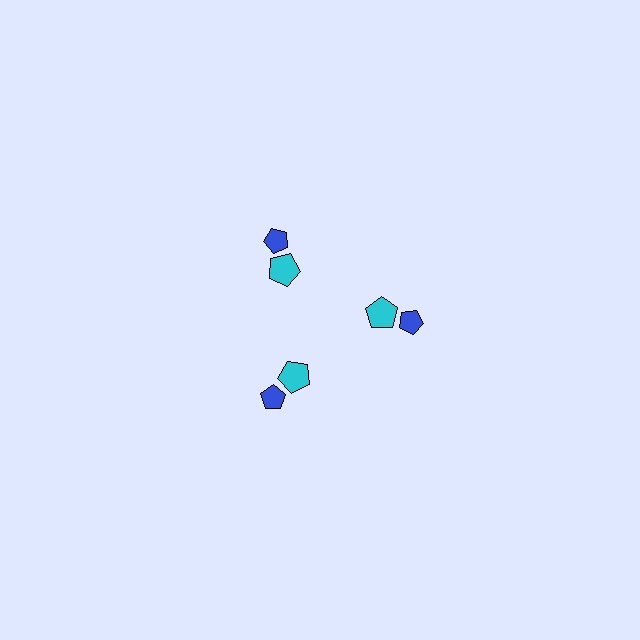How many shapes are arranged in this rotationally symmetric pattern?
There are 6 shapes, arranged in 3 groups of 2.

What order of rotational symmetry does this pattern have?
This pattern has 3-fold rotational symmetry.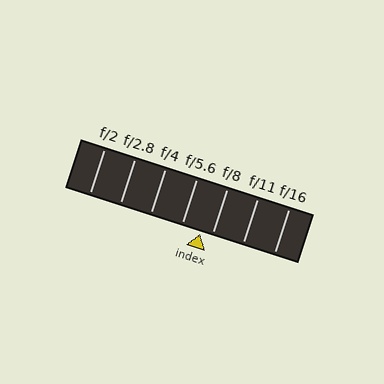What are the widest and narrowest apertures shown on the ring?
The widest aperture shown is f/2 and the narrowest is f/16.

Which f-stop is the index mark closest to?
The index mark is closest to f/8.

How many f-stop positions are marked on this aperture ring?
There are 7 f-stop positions marked.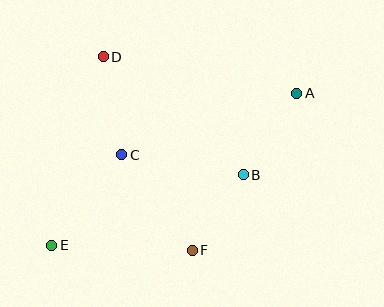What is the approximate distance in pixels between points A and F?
The distance between A and F is approximately 188 pixels.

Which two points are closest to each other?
Points B and F are closest to each other.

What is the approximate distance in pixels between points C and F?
The distance between C and F is approximately 119 pixels.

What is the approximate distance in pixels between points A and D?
The distance between A and D is approximately 197 pixels.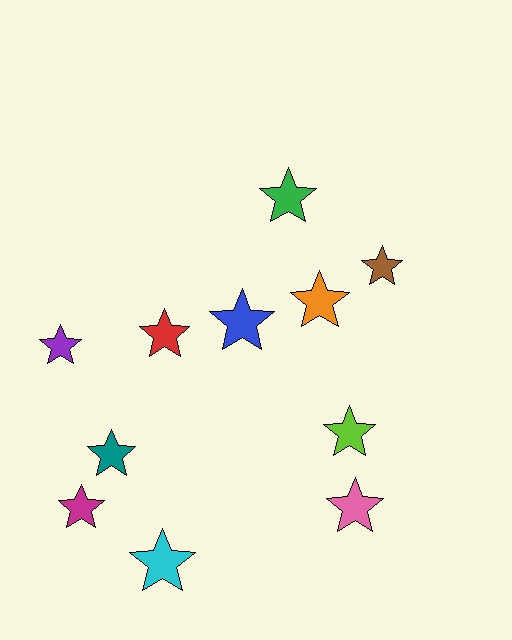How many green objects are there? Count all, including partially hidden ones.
There is 1 green object.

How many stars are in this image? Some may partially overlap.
There are 11 stars.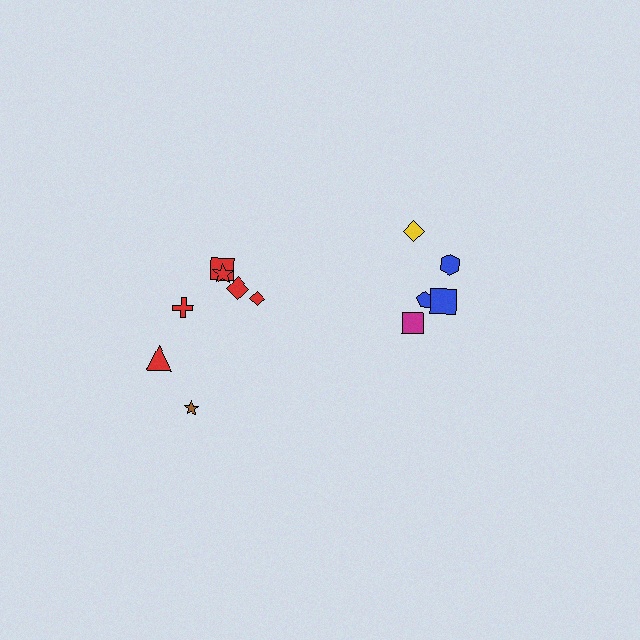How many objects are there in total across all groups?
There are 12 objects.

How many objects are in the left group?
There are 7 objects.